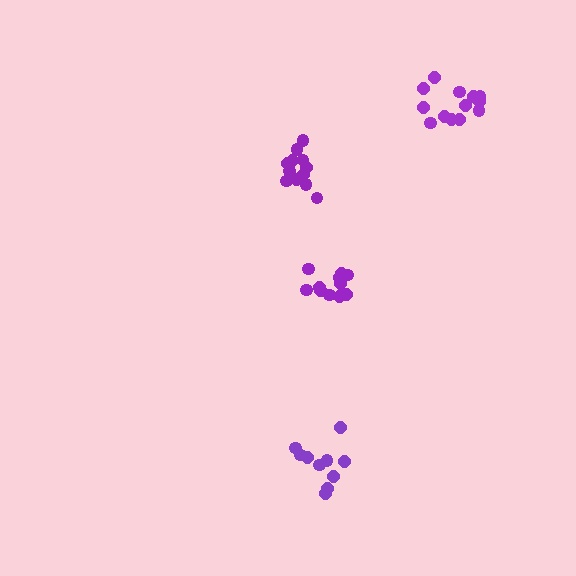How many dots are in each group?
Group 1: 11 dots, Group 2: 10 dots, Group 3: 13 dots, Group 4: 12 dots (46 total).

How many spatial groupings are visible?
There are 4 spatial groupings.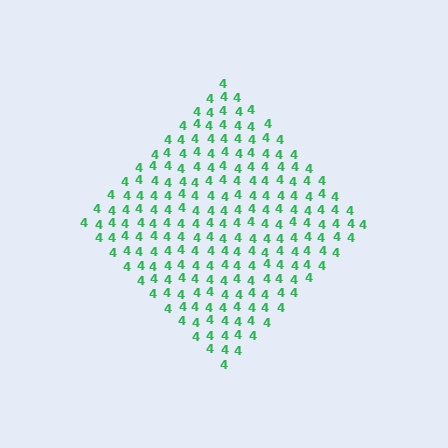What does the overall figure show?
The overall figure shows a diamond.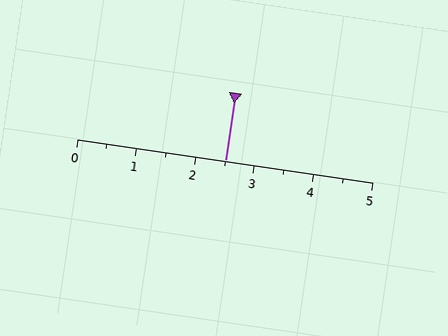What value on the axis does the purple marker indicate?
The marker indicates approximately 2.5.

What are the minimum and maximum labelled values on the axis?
The axis runs from 0 to 5.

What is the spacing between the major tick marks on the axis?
The major ticks are spaced 1 apart.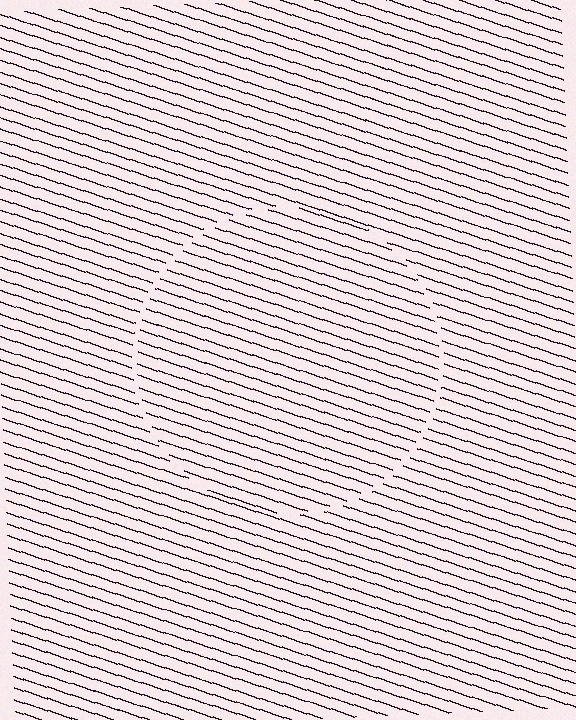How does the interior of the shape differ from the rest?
The interior of the shape contains the same grating, shifted by half a period — the contour is defined by the phase discontinuity where line-ends from the inner and outer gratings abut.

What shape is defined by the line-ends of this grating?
An illusory circle. The interior of the shape contains the same grating, shifted by half a period — the contour is defined by the phase discontinuity where line-ends from the inner and outer gratings abut.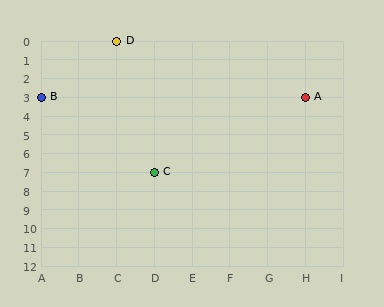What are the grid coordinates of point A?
Point A is at grid coordinates (H, 3).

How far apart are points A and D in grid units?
Points A and D are 5 columns and 3 rows apart (about 5.8 grid units diagonally).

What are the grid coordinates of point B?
Point B is at grid coordinates (A, 3).